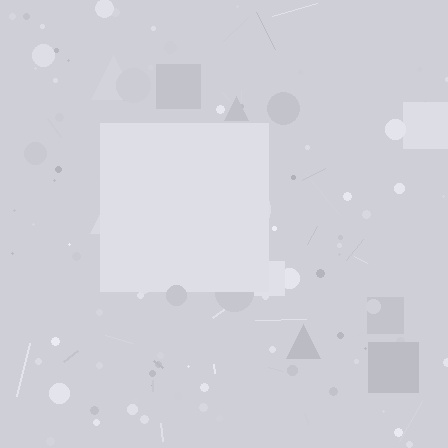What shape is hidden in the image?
A square is hidden in the image.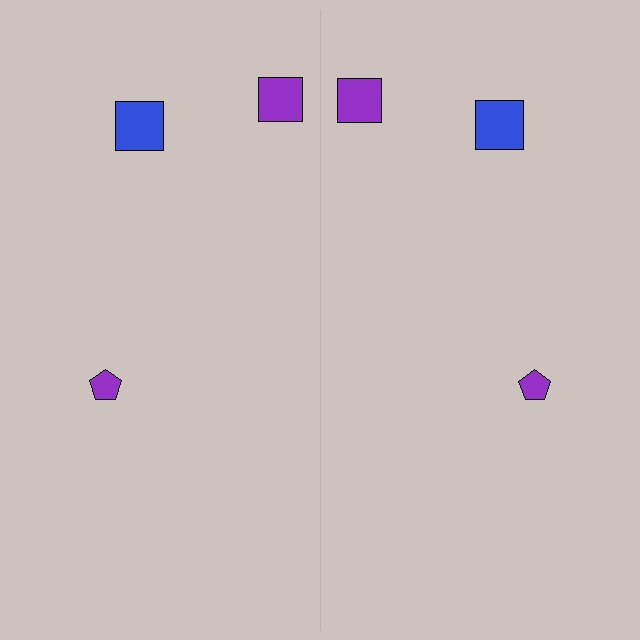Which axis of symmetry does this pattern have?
The pattern has a vertical axis of symmetry running through the center of the image.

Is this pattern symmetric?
Yes, this pattern has bilateral (reflection) symmetry.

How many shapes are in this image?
There are 6 shapes in this image.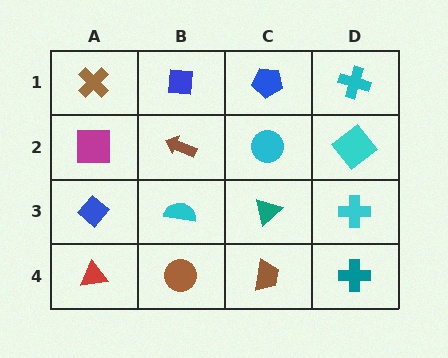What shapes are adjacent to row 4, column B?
A cyan semicircle (row 3, column B), a red triangle (row 4, column A), a brown trapezoid (row 4, column C).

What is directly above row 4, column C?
A teal triangle.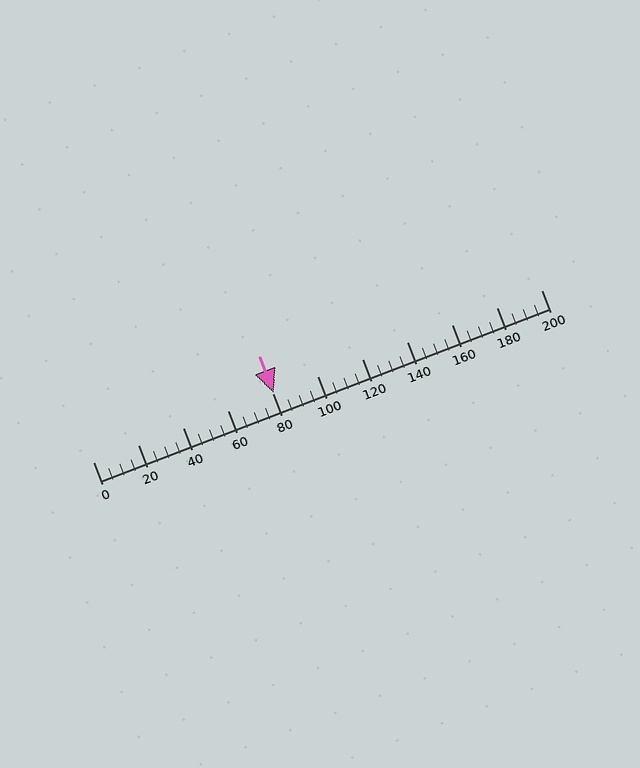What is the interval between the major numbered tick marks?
The major tick marks are spaced 20 units apart.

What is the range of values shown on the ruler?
The ruler shows values from 0 to 200.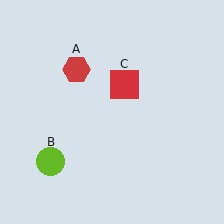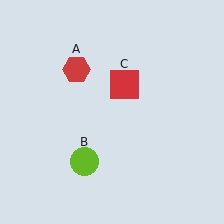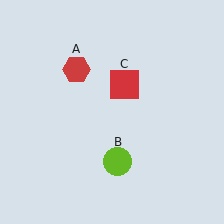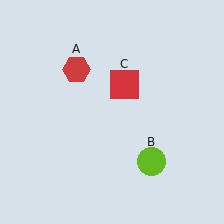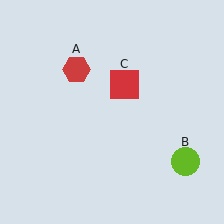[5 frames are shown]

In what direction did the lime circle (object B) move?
The lime circle (object B) moved right.